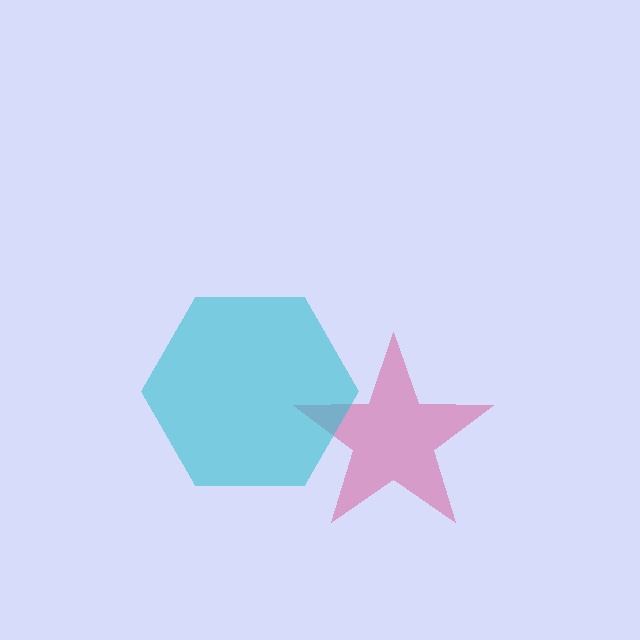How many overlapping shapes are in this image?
There are 2 overlapping shapes in the image.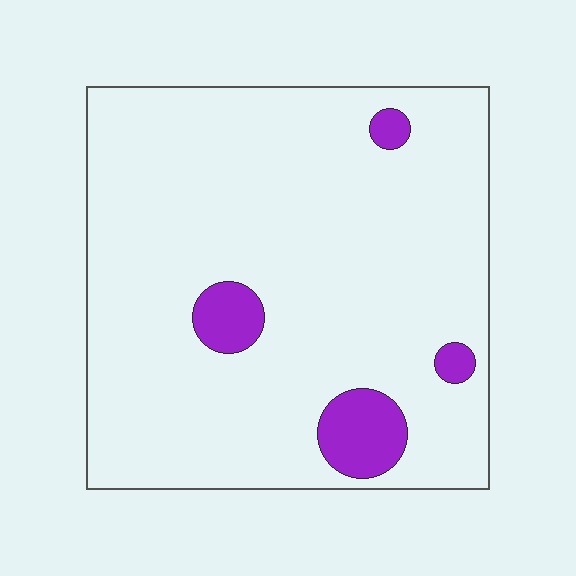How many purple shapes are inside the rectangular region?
4.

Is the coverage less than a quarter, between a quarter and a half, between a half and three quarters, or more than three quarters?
Less than a quarter.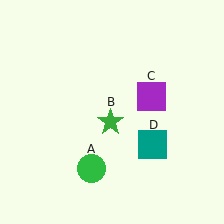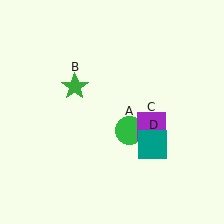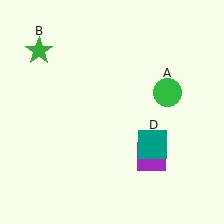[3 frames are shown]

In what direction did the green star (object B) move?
The green star (object B) moved up and to the left.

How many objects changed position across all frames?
3 objects changed position: green circle (object A), green star (object B), purple square (object C).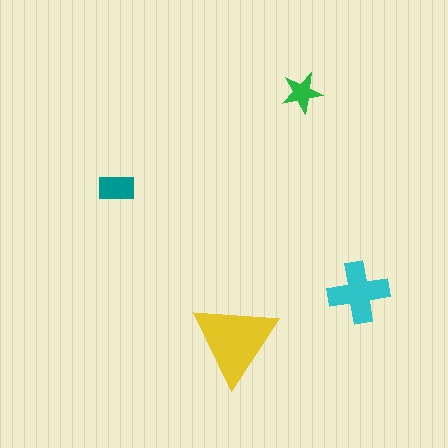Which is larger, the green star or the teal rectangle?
The teal rectangle.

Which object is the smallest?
The green star.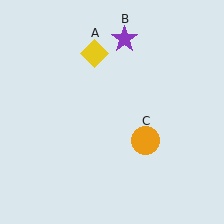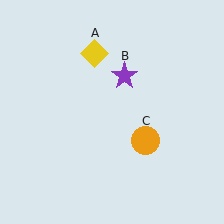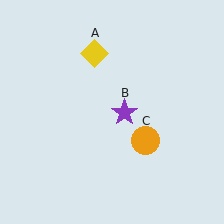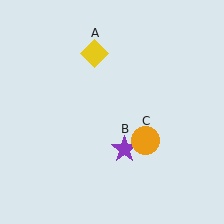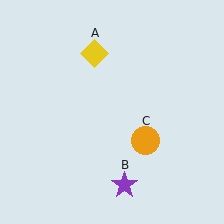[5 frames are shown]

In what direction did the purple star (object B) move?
The purple star (object B) moved down.